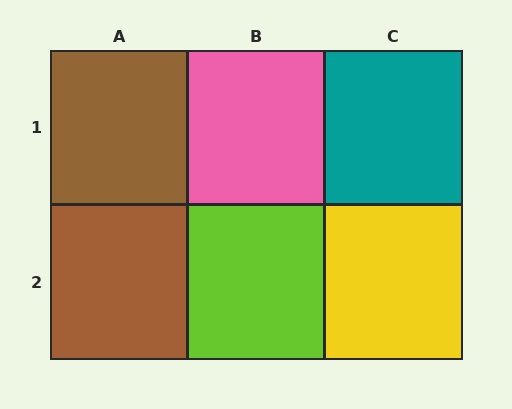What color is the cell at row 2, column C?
Yellow.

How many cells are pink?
1 cell is pink.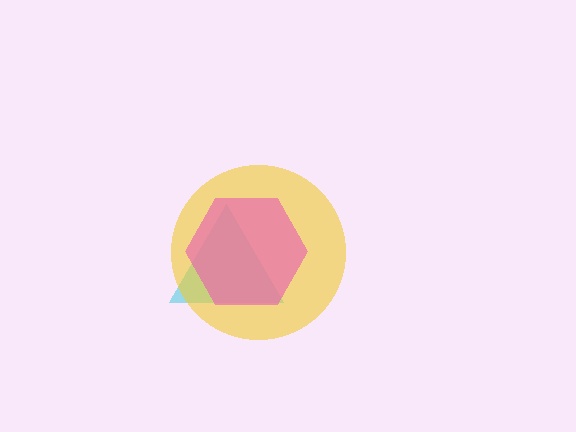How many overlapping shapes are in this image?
There are 3 overlapping shapes in the image.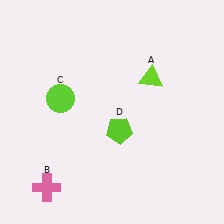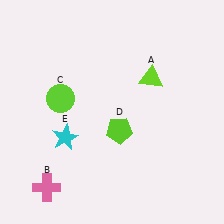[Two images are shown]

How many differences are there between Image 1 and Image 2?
There is 1 difference between the two images.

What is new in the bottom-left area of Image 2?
A cyan star (E) was added in the bottom-left area of Image 2.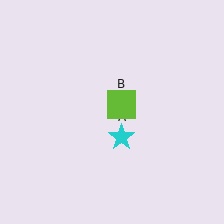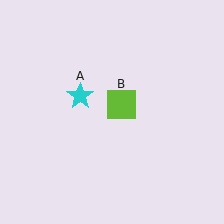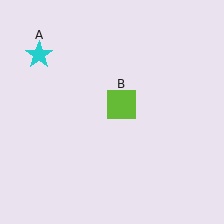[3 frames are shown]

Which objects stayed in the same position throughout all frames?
Lime square (object B) remained stationary.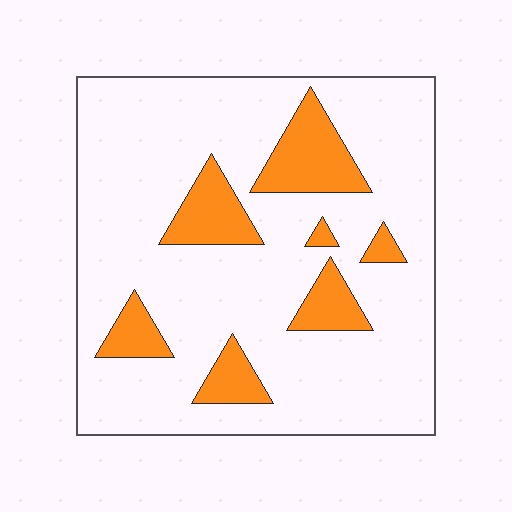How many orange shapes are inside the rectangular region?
7.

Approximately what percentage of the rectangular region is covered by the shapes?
Approximately 15%.